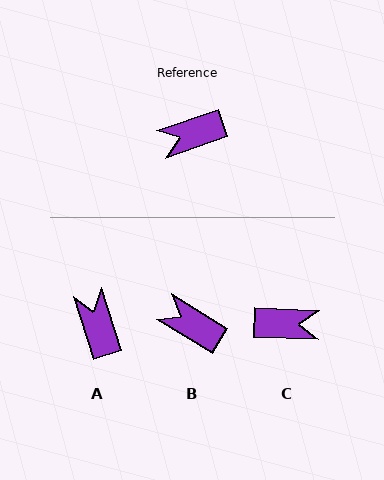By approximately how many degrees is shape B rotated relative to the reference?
Approximately 50 degrees clockwise.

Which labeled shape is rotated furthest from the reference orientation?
C, about 159 degrees away.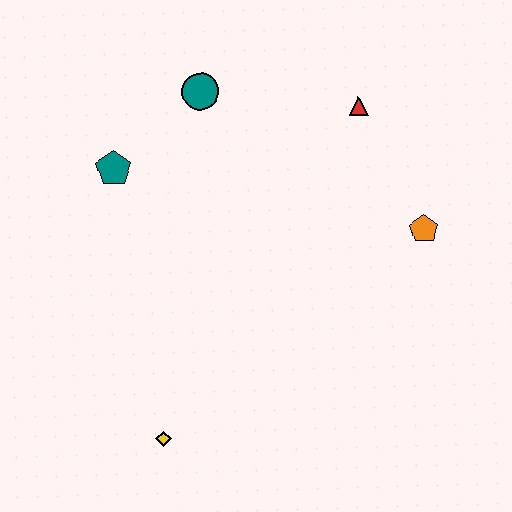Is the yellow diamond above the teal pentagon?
No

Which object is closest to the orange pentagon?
The red triangle is closest to the orange pentagon.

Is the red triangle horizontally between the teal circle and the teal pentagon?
No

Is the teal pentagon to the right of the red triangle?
No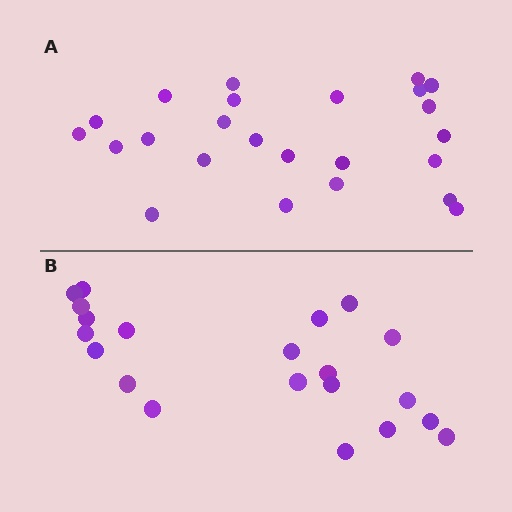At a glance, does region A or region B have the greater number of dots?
Region A (the top region) has more dots.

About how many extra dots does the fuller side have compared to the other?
Region A has just a few more — roughly 2 or 3 more dots than region B.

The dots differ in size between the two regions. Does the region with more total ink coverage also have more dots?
No. Region B has more total ink coverage because its dots are larger, but region A actually contains more individual dots. Total area can be misleading — the number of items is what matters here.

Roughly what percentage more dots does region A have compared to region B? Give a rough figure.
About 15% more.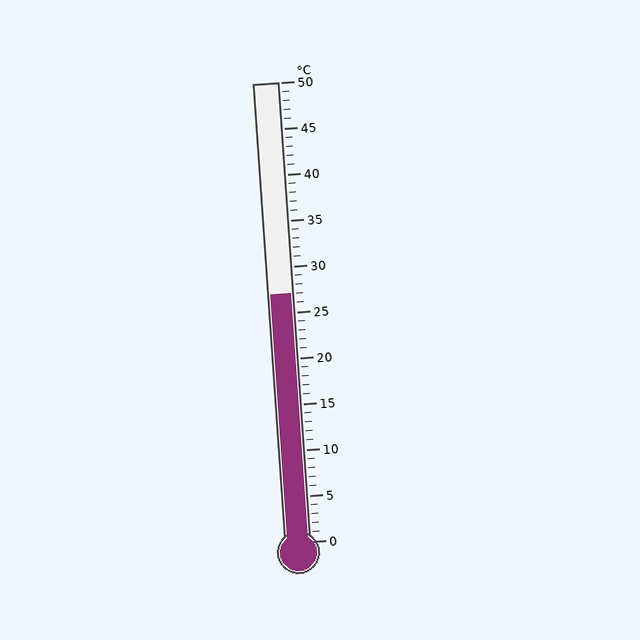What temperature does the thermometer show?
The thermometer shows approximately 27°C.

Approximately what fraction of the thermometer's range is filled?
The thermometer is filled to approximately 55% of its range.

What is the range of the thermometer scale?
The thermometer scale ranges from 0°C to 50°C.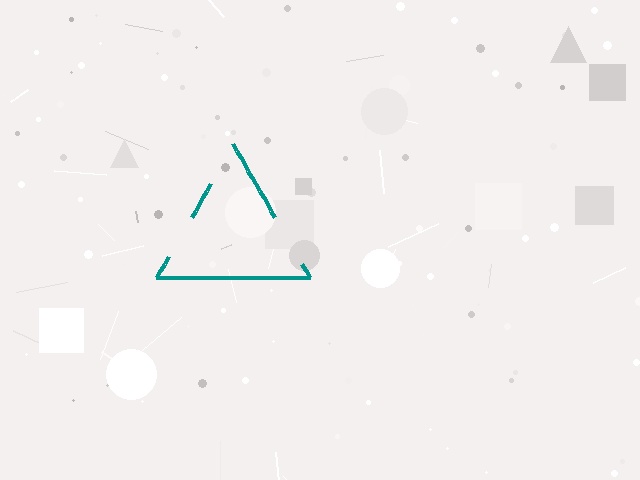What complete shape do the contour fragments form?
The contour fragments form a triangle.